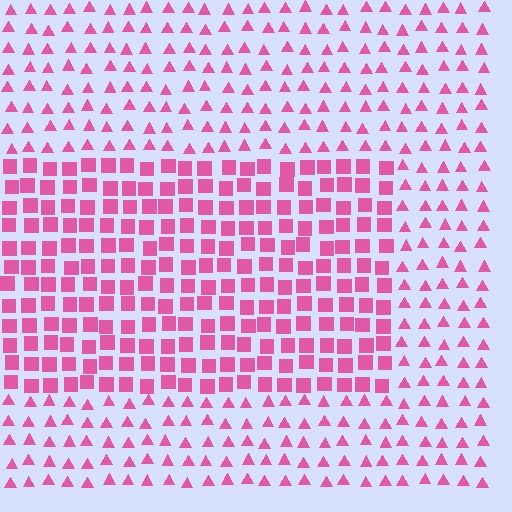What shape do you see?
I see a rectangle.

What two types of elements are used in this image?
The image uses squares inside the rectangle region and triangles outside it.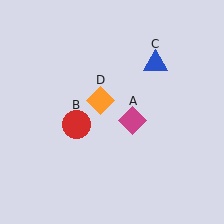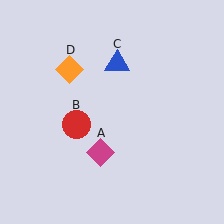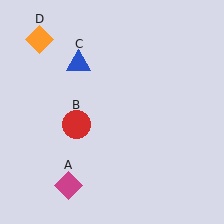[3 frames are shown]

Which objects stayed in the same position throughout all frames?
Red circle (object B) remained stationary.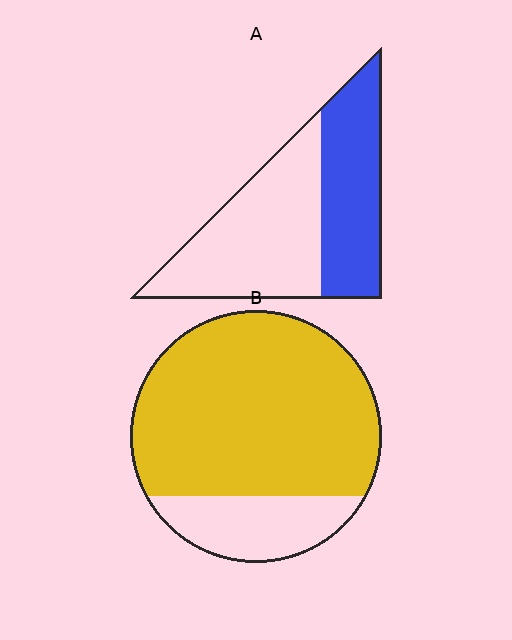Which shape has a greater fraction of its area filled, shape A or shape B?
Shape B.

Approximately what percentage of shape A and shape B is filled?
A is approximately 40% and B is approximately 80%.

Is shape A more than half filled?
No.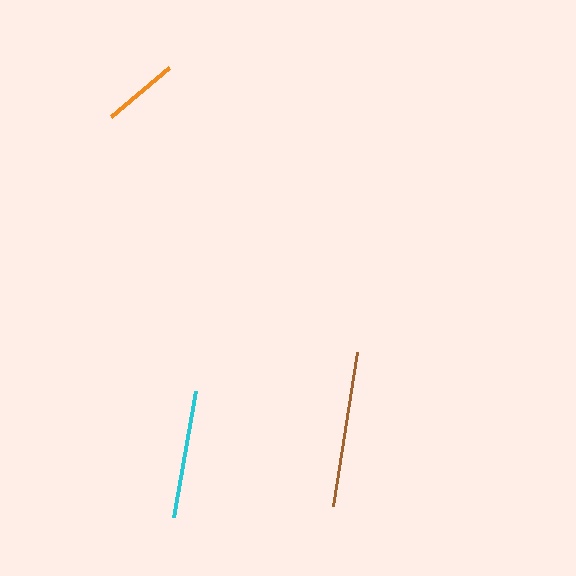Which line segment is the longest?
The brown line is the longest at approximately 156 pixels.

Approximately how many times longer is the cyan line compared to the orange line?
The cyan line is approximately 1.7 times the length of the orange line.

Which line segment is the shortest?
The orange line is the shortest at approximately 76 pixels.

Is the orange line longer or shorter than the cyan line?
The cyan line is longer than the orange line.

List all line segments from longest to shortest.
From longest to shortest: brown, cyan, orange.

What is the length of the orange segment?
The orange segment is approximately 76 pixels long.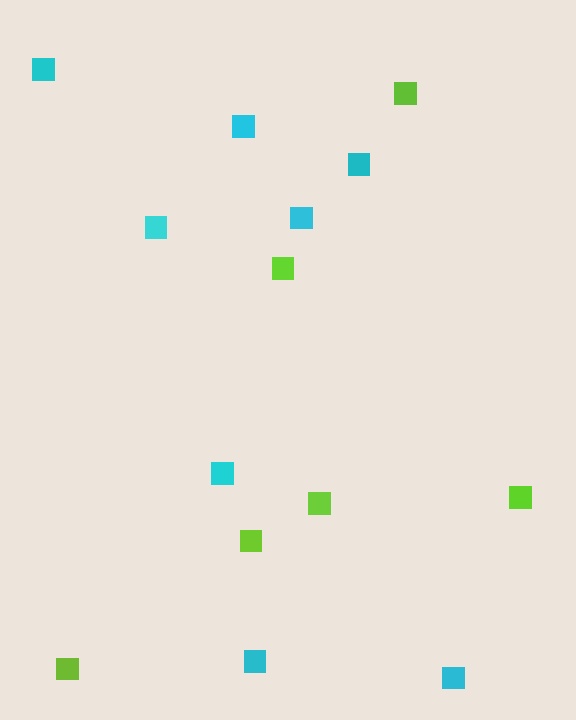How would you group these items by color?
There are 2 groups: one group of cyan squares (8) and one group of lime squares (6).